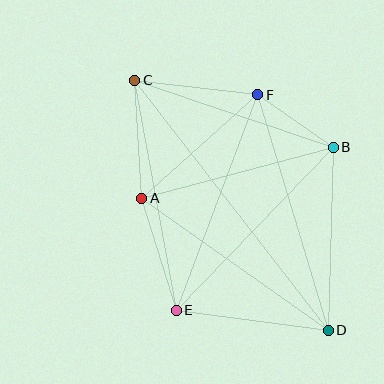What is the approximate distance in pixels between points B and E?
The distance between B and E is approximately 227 pixels.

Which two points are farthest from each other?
Points C and D are farthest from each other.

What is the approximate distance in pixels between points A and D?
The distance between A and D is approximately 229 pixels.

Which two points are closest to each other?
Points B and F are closest to each other.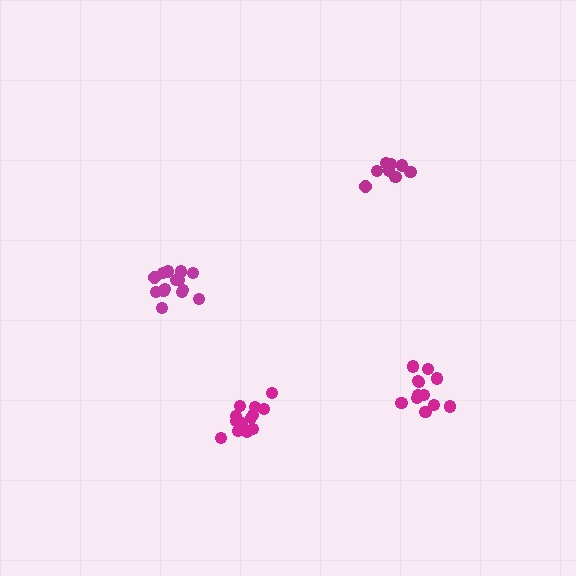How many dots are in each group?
Group 1: 9 dots, Group 2: 12 dots, Group 3: 14 dots, Group 4: 13 dots (48 total).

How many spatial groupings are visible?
There are 4 spatial groupings.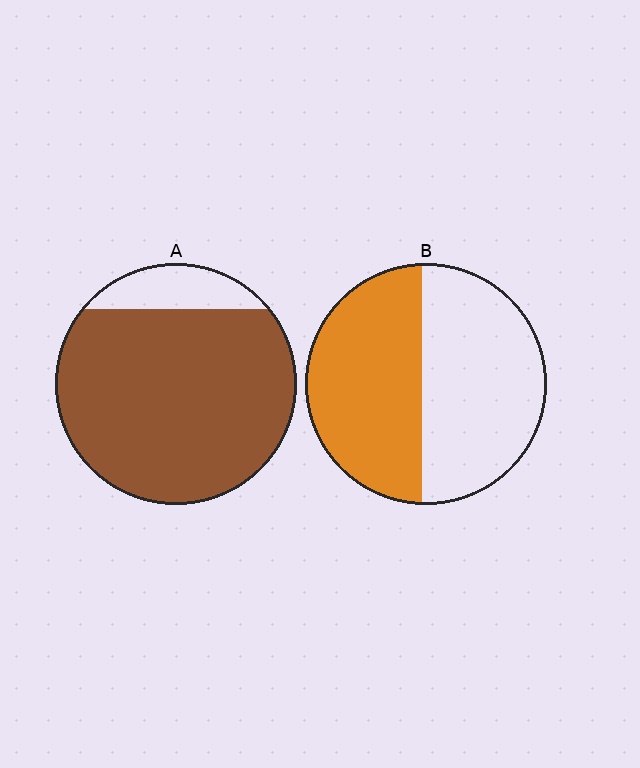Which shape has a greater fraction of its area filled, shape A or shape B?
Shape A.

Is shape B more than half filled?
Roughly half.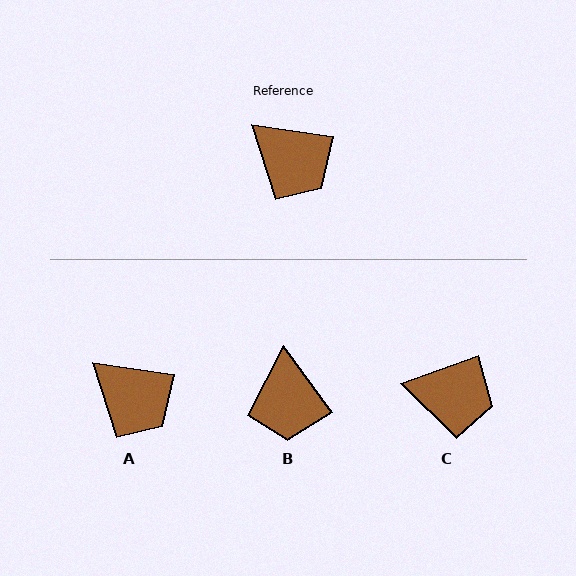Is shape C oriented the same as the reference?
No, it is off by about 28 degrees.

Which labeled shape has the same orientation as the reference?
A.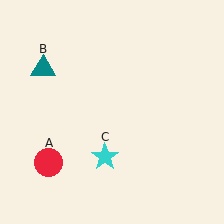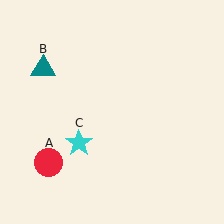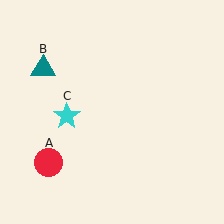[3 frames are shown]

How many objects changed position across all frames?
1 object changed position: cyan star (object C).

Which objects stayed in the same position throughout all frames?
Red circle (object A) and teal triangle (object B) remained stationary.